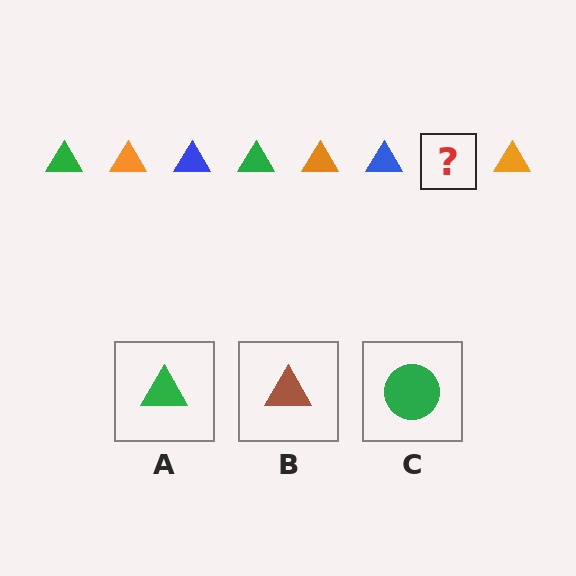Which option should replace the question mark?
Option A.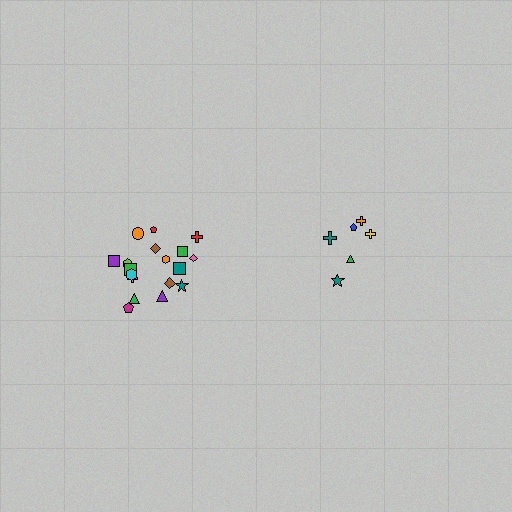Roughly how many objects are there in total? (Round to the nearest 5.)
Roughly 25 objects in total.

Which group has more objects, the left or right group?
The left group.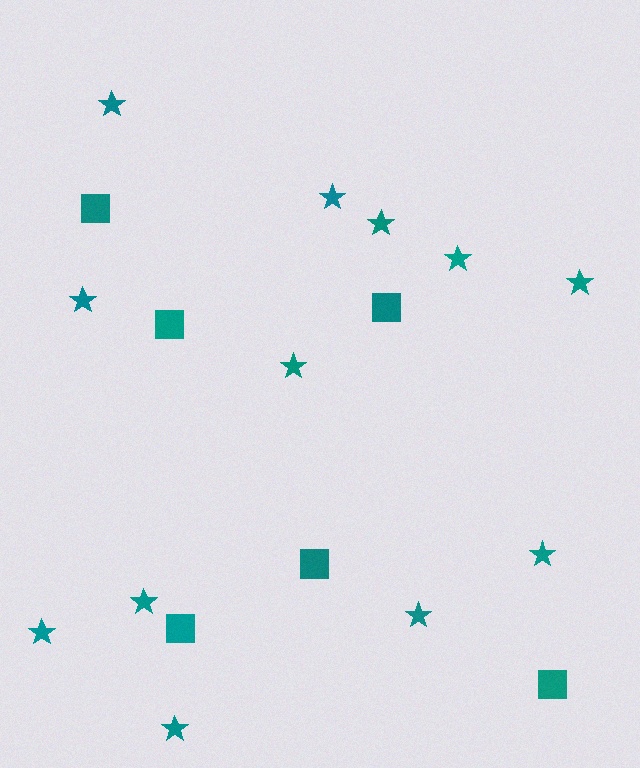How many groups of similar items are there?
There are 2 groups: one group of squares (6) and one group of stars (12).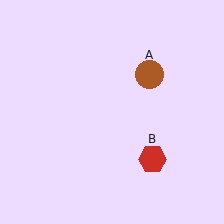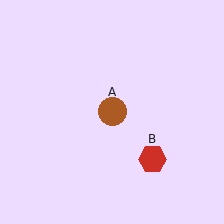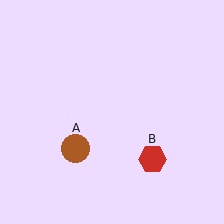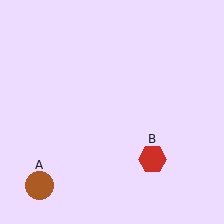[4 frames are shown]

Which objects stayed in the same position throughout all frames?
Red hexagon (object B) remained stationary.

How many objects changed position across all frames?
1 object changed position: brown circle (object A).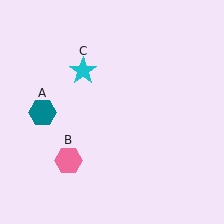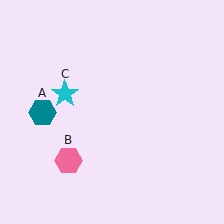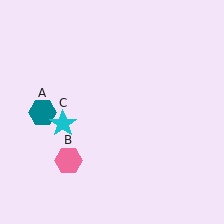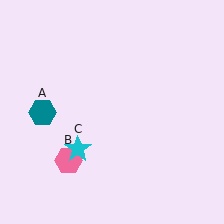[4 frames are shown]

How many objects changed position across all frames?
1 object changed position: cyan star (object C).